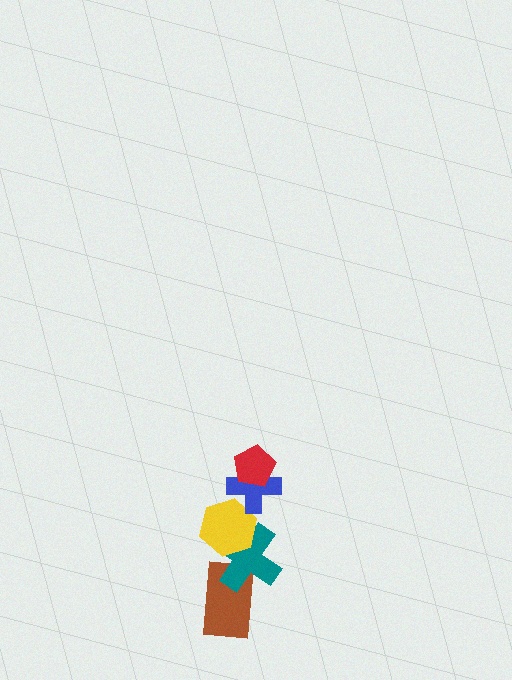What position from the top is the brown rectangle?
The brown rectangle is 5th from the top.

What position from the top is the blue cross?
The blue cross is 2nd from the top.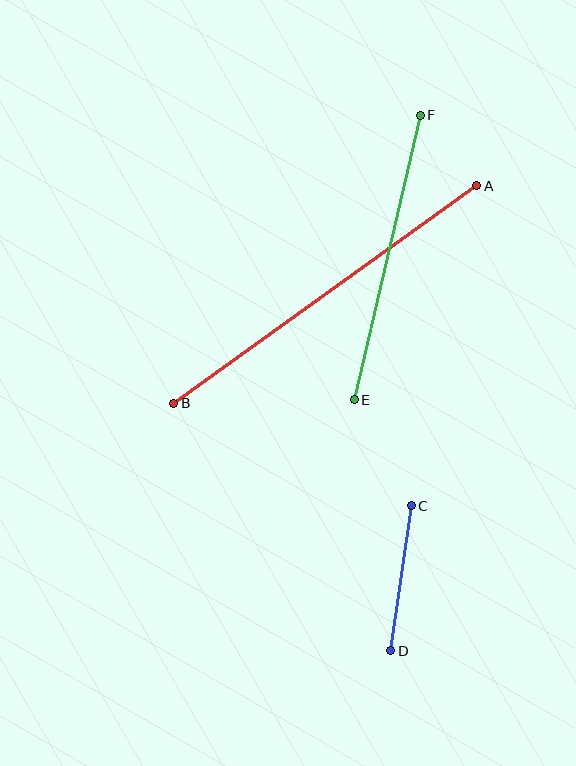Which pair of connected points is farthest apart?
Points A and B are farthest apart.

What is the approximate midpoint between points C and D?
The midpoint is at approximately (401, 578) pixels.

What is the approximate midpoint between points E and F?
The midpoint is at approximately (387, 258) pixels.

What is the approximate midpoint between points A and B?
The midpoint is at approximately (325, 294) pixels.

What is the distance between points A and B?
The distance is approximately 373 pixels.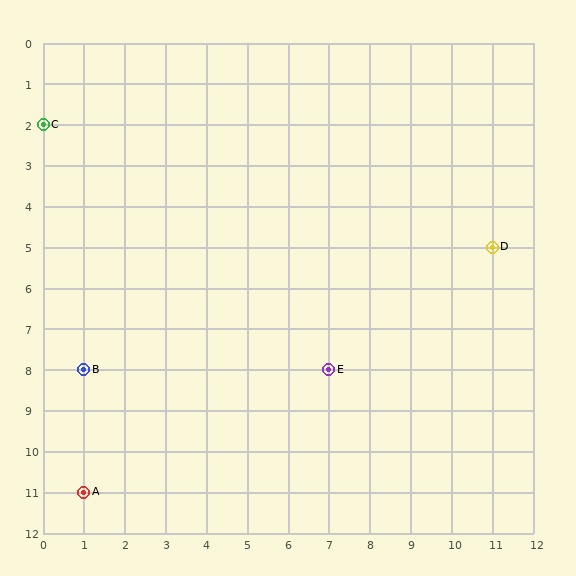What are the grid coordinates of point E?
Point E is at grid coordinates (7, 8).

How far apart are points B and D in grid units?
Points B and D are 10 columns and 3 rows apart (about 10.4 grid units diagonally).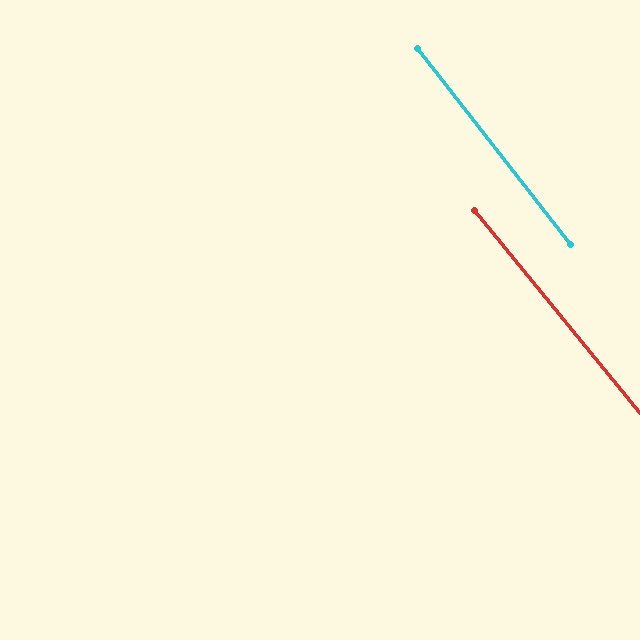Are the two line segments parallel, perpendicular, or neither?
Parallel — their directions differ by only 1.3°.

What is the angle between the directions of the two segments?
Approximately 1 degree.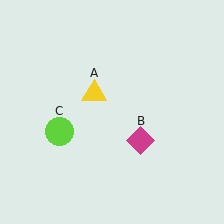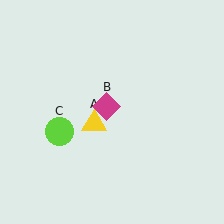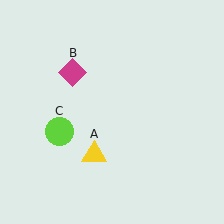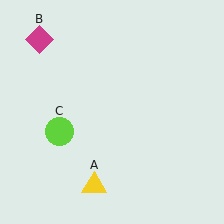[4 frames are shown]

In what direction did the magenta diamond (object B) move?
The magenta diamond (object B) moved up and to the left.